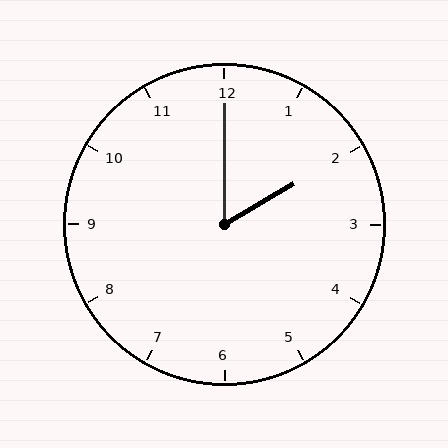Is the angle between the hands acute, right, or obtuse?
It is acute.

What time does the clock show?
2:00.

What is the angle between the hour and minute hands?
Approximately 60 degrees.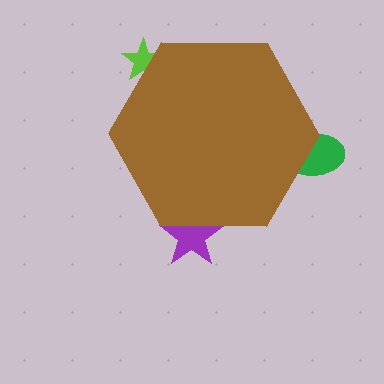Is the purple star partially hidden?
Yes, the purple star is partially hidden behind the brown hexagon.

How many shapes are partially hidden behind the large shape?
3 shapes are partially hidden.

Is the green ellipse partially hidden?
Yes, the green ellipse is partially hidden behind the brown hexagon.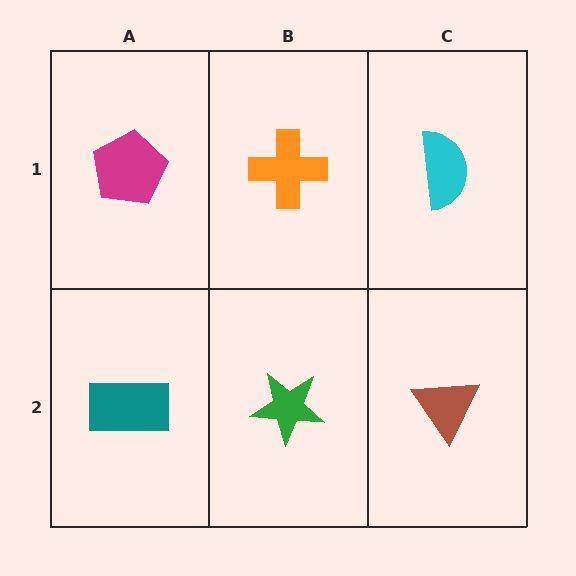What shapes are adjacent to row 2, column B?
An orange cross (row 1, column B), a teal rectangle (row 2, column A), a brown triangle (row 2, column C).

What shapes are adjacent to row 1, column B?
A green star (row 2, column B), a magenta pentagon (row 1, column A), a cyan semicircle (row 1, column C).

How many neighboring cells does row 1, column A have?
2.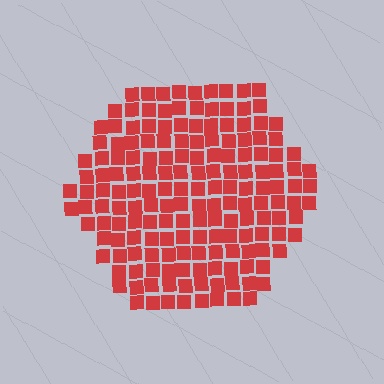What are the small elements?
The small elements are squares.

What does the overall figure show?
The overall figure shows a hexagon.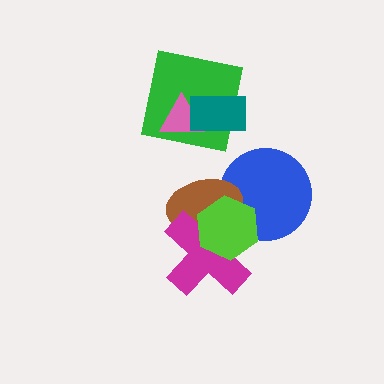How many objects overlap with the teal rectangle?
2 objects overlap with the teal rectangle.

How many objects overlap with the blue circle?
3 objects overlap with the blue circle.